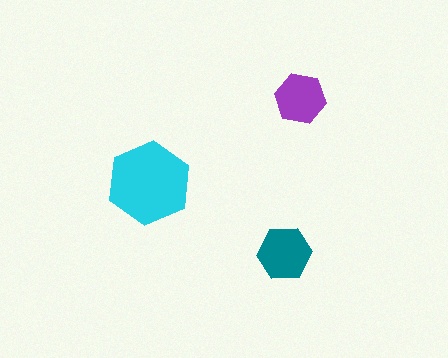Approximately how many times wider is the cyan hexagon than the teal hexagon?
About 1.5 times wider.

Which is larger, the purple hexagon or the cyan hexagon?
The cyan one.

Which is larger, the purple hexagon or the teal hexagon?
The teal one.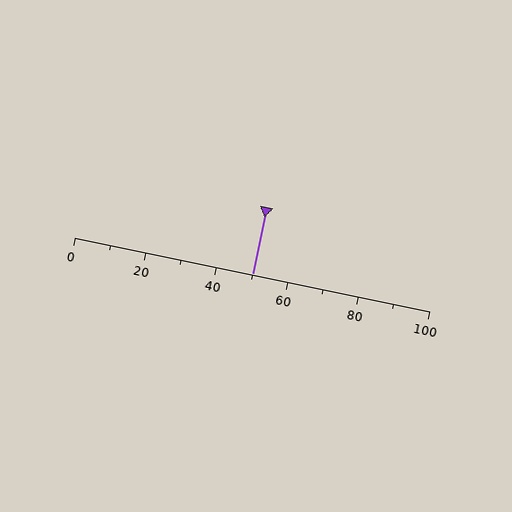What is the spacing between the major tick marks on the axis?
The major ticks are spaced 20 apart.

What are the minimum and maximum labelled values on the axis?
The axis runs from 0 to 100.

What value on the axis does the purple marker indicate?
The marker indicates approximately 50.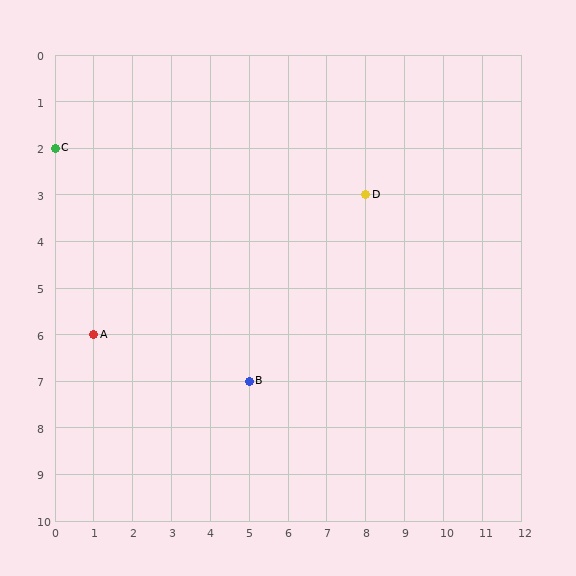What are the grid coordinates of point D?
Point D is at grid coordinates (8, 3).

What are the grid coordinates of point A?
Point A is at grid coordinates (1, 6).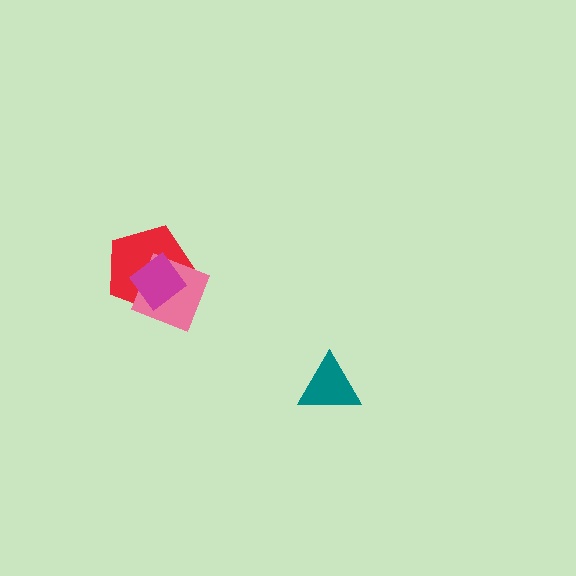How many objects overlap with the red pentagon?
2 objects overlap with the red pentagon.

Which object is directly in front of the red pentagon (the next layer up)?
The pink diamond is directly in front of the red pentagon.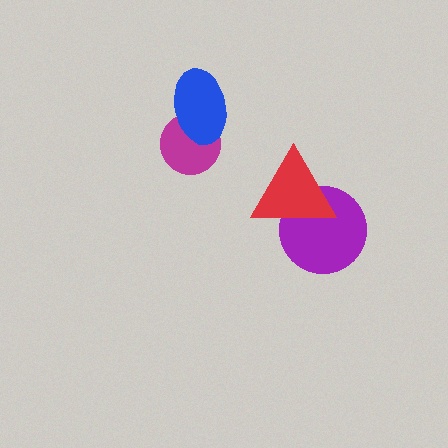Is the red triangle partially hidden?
No, no other shape covers it.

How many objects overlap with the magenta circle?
1 object overlaps with the magenta circle.